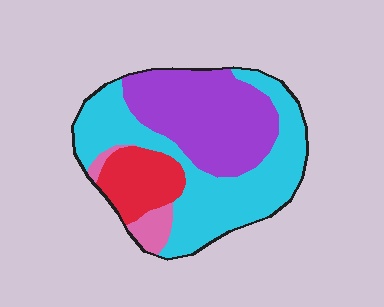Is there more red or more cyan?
Cyan.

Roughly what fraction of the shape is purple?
Purple covers roughly 35% of the shape.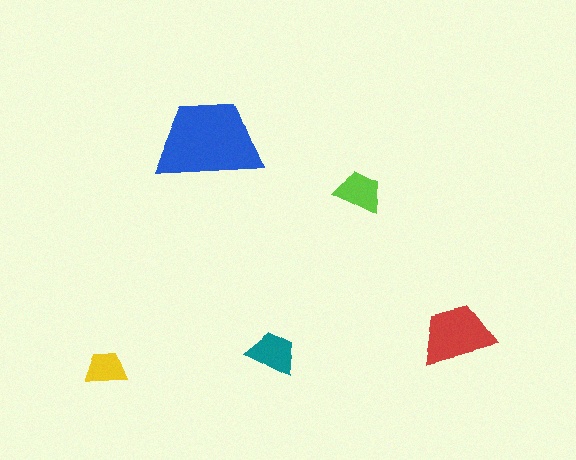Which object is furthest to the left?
The yellow trapezoid is leftmost.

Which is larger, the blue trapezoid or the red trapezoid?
The blue one.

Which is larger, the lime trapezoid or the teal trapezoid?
The teal one.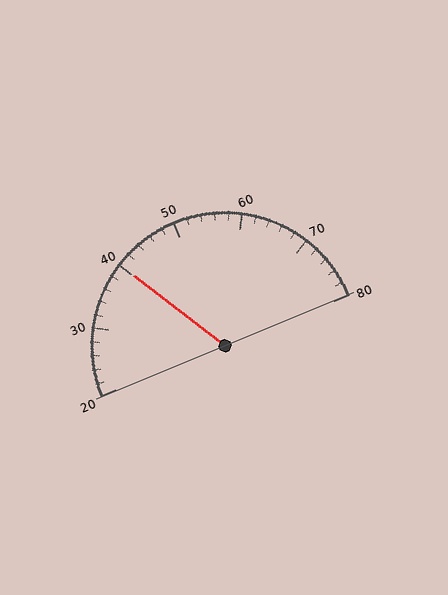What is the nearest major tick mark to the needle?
The nearest major tick mark is 40.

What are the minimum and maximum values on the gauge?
The gauge ranges from 20 to 80.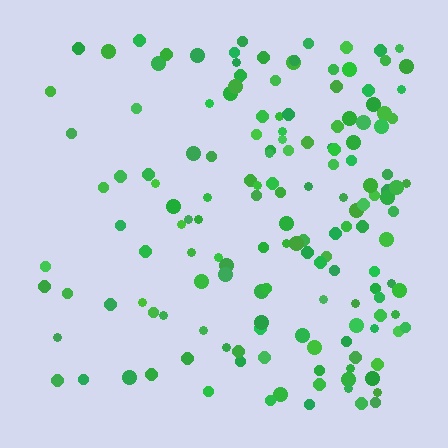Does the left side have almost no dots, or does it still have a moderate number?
Still a moderate number, just noticeably fewer than the right.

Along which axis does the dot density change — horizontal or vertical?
Horizontal.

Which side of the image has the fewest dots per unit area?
The left.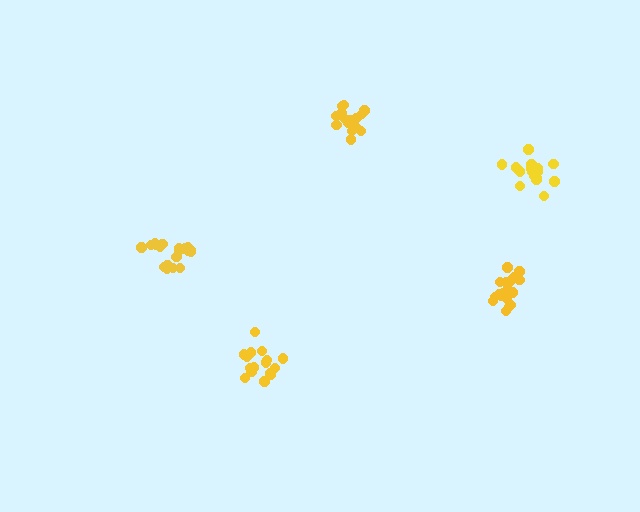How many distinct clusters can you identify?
There are 5 distinct clusters.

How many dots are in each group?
Group 1: 19 dots, Group 2: 17 dots, Group 3: 15 dots, Group 4: 16 dots, Group 5: 19 dots (86 total).